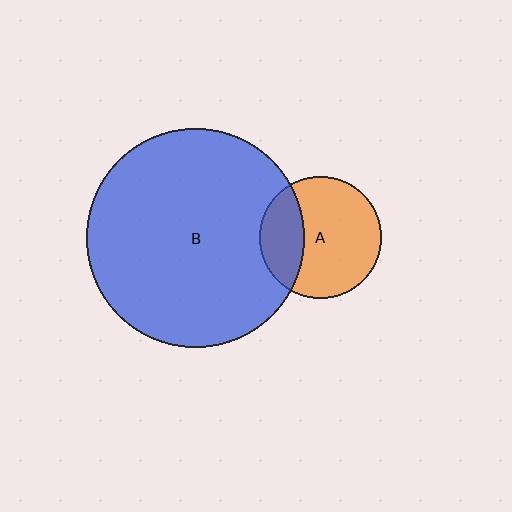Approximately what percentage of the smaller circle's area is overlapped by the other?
Approximately 30%.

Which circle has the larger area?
Circle B (blue).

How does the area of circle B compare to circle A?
Approximately 3.2 times.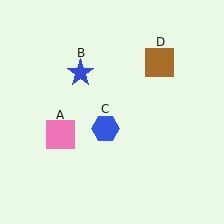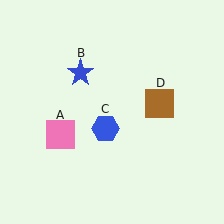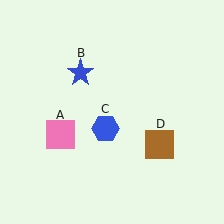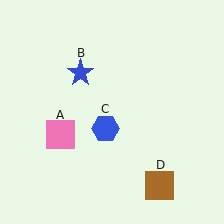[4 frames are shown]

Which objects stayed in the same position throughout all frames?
Pink square (object A) and blue star (object B) and blue hexagon (object C) remained stationary.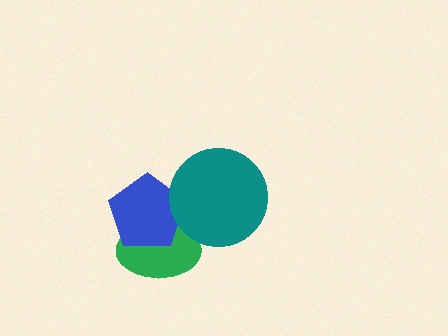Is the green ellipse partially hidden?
Yes, it is partially covered by another shape.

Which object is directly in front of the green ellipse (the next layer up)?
The blue pentagon is directly in front of the green ellipse.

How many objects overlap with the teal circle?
2 objects overlap with the teal circle.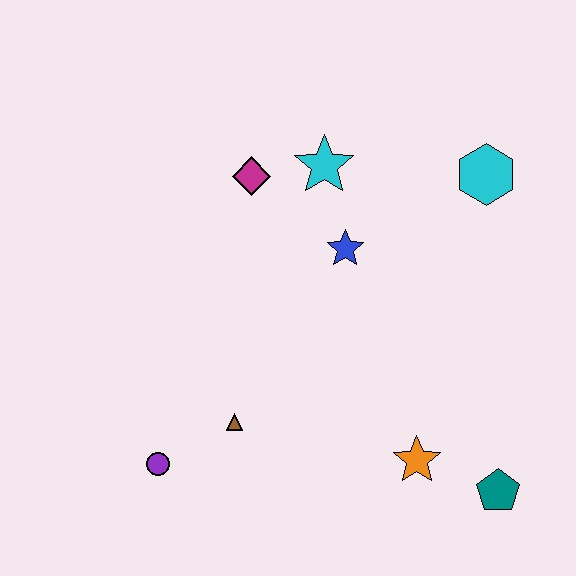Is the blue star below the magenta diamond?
Yes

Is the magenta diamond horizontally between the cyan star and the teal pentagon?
No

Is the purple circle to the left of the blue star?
Yes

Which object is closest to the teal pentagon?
The orange star is closest to the teal pentagon.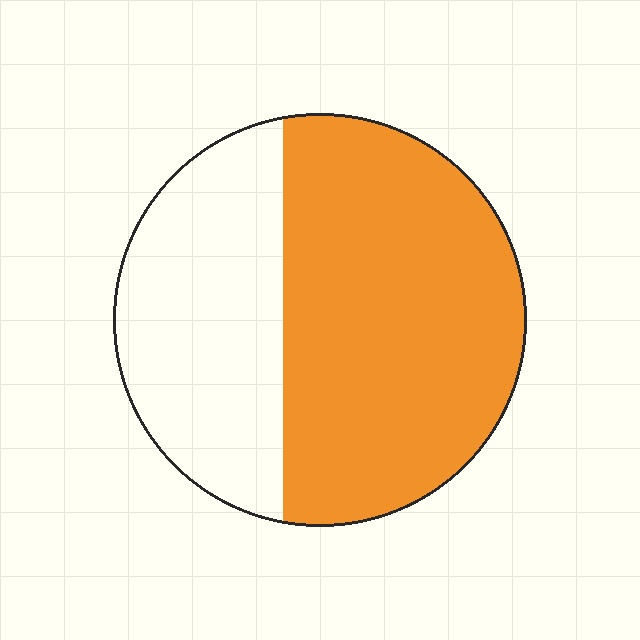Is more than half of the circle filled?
Yes.